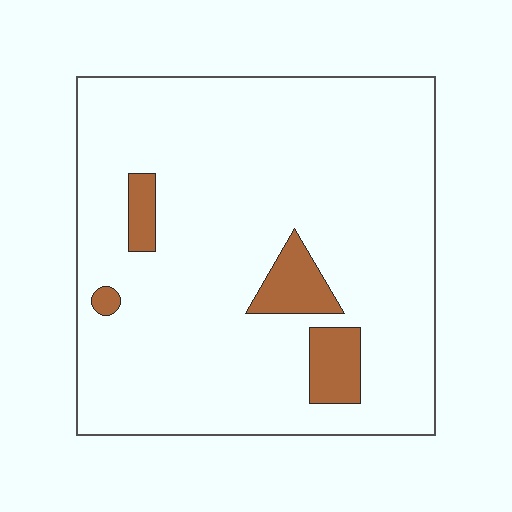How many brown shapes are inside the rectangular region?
4.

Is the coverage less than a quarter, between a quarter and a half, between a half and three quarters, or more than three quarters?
Less than a quarter.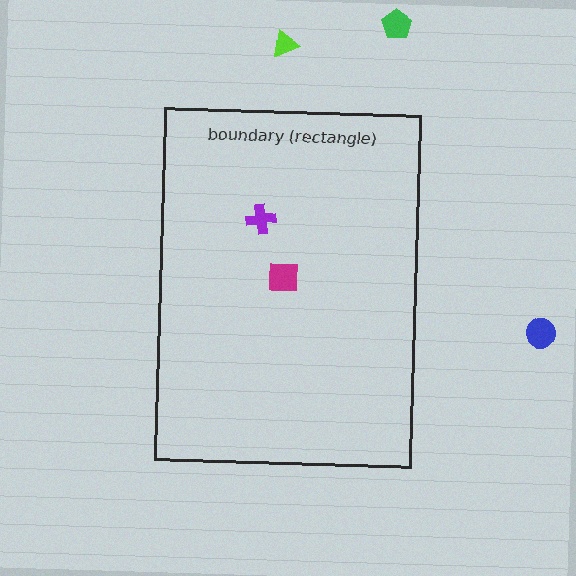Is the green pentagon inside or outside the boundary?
Outside.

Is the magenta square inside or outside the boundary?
Inside.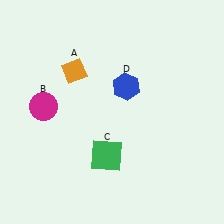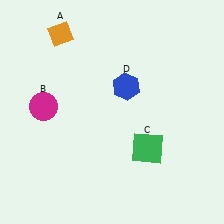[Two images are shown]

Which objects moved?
The objects that moved are: the orange diamond (A), the green square (C).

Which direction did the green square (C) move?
The green square (C) moved right.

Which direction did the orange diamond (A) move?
The orange diamond (A) moved up.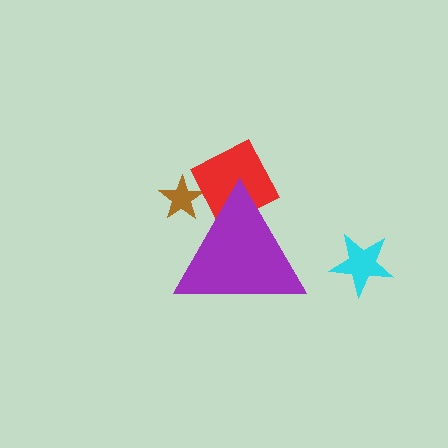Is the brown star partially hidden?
Yes, the brown star is partially hidden behind the purple triangle.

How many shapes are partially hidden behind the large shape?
2 shapes are partially hidden.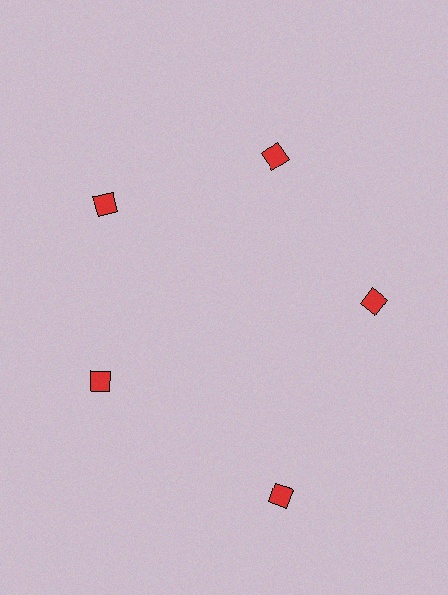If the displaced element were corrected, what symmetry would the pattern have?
It would have 5-fold rotational symmetry — the pattern would map onto itself every 72 degrees.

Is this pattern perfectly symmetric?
No. The 5 red diamonds are arranged in a ring, but one element near the 5 o'clock position is pushed outward from the center, breaking the 5-fold rotational symmetry.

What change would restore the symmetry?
The symmetry would be restored by moving it inward, back onto the ring so that all 5 diamonds sit at equal angles and equal distance from the center.